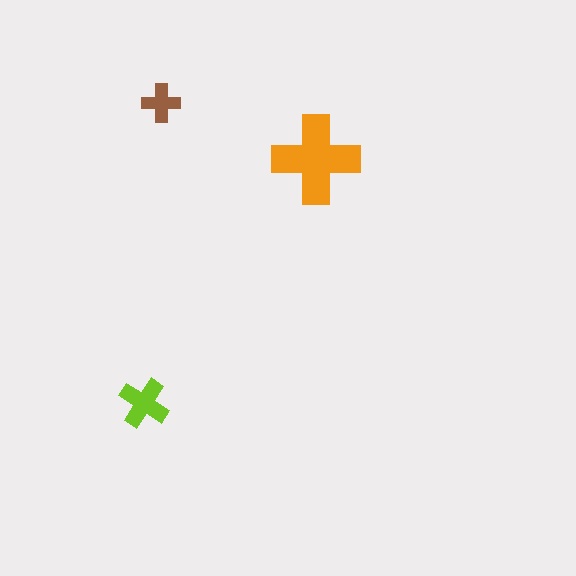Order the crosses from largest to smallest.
the orange one, the lime one, the brown one.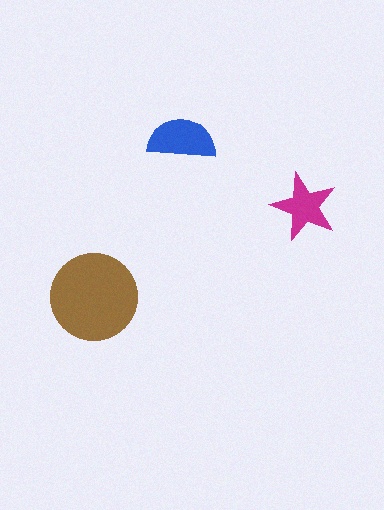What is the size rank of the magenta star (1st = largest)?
3rd.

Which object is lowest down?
The brown circle is bottommost.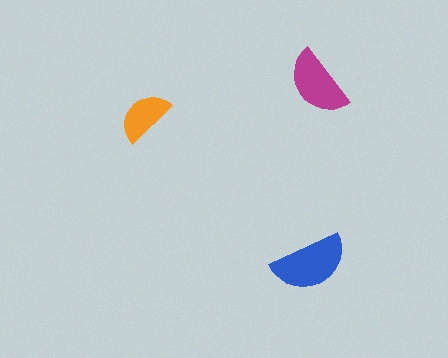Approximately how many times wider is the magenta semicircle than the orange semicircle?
About 1.5 times wider.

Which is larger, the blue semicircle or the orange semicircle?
The blue one.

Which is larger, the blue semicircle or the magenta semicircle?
The blue one.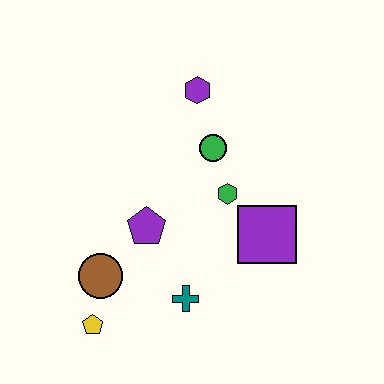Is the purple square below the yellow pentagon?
No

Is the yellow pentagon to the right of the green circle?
No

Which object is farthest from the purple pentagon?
The purple hexagon is farthest from the purple pentagon.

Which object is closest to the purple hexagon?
The green circle is closest to the purple hexagon.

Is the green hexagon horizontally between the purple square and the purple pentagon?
Yes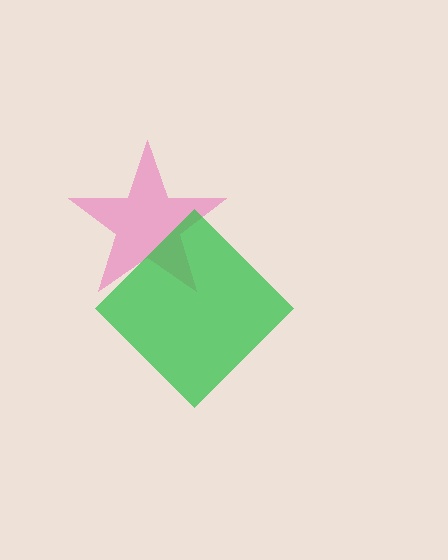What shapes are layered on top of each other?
The layered shapes are: a pink star, a green diamond.